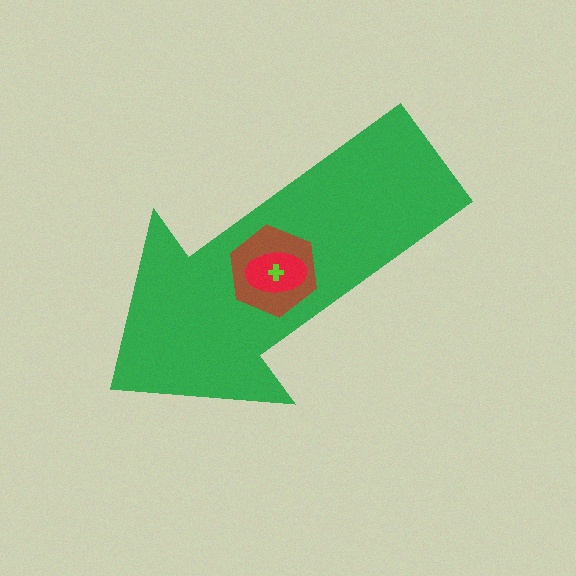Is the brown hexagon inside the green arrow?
Yes.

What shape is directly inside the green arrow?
The brown hexagon.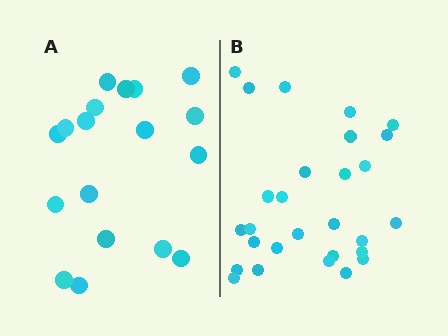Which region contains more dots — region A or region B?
Region B (the right region) has more dots.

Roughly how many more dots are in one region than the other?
Region B has roughly 10 or so more dots than region A.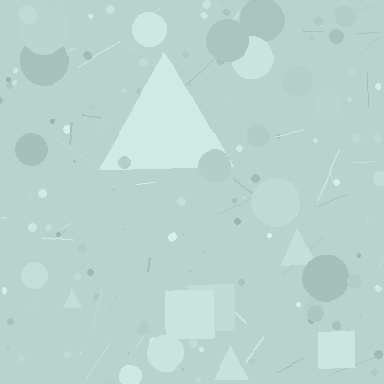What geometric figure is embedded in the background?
A triangle is embedded in the background.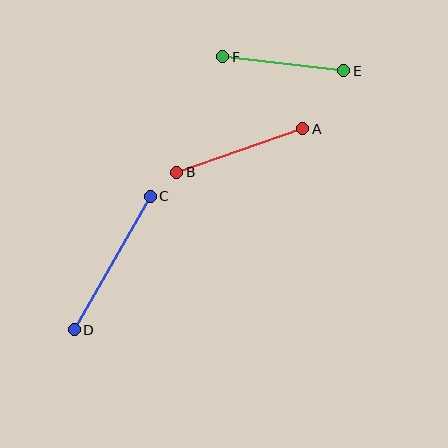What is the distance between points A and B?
The distance is approximately 133 pixels.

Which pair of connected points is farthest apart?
Points C and D are farthest apart.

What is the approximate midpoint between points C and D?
The midpoint is at approximately (112, 263) pixels.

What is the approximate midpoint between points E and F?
The midpoint is at approximately (283, 64) pixels.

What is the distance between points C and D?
The distance is approximately 154 pixels.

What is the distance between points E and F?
The distance is approximately 122 pixels.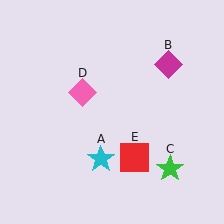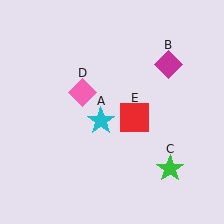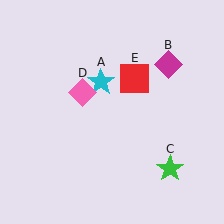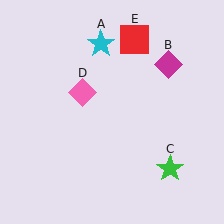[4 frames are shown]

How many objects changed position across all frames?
2 objects changed position: cyan star (object A), red square (object E).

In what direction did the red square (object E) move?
The red square (object E) moved up.